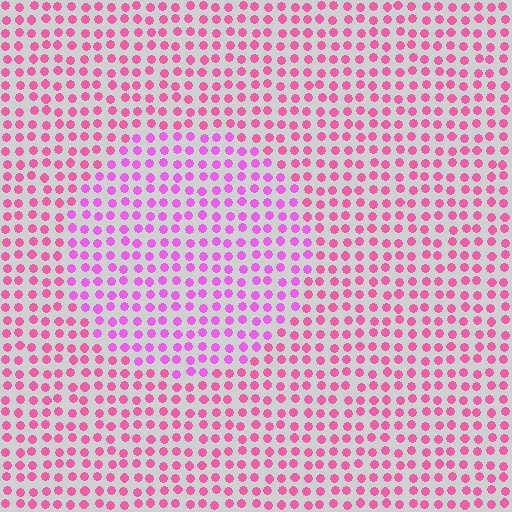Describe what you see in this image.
The image is filled with small pink elements in a uniform arrangement. A circle-shaped region is visible where the elements are tinted to a slightly different hue, forming a subtle color boundary.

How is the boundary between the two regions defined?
The boundary is defined purely by a slight shift in hue (about 29 degrees). Spacing, size, and orientation are identical on both sides.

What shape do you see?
I see a circle.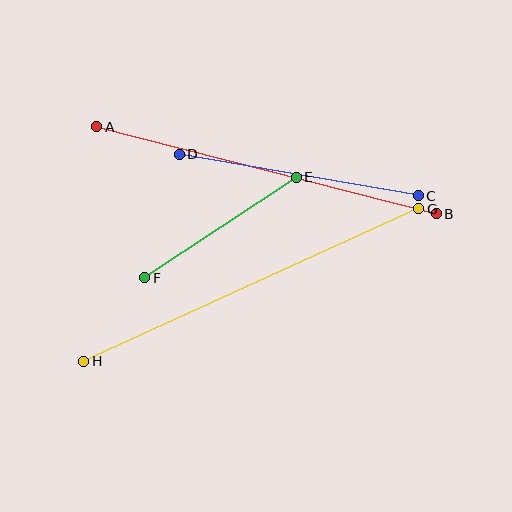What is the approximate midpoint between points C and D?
The midpoint is at approximately (299, 175) pixels.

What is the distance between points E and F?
The distance is approximately 182 pixels.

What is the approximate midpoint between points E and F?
The midpoint is at approximately (220, 228) pixels.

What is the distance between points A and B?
The distance is approximately 350 pixels.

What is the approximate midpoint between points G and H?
The midpoint is at approximately (251, 285) pixels.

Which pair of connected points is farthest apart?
Points G and H are farthest apart.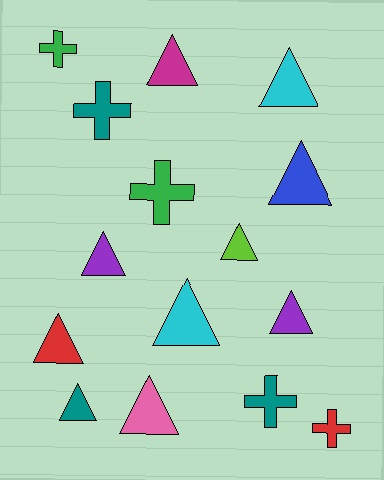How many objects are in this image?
There are 15 objects.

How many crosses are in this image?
There are 5 crosses.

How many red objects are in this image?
There are 2 red objects.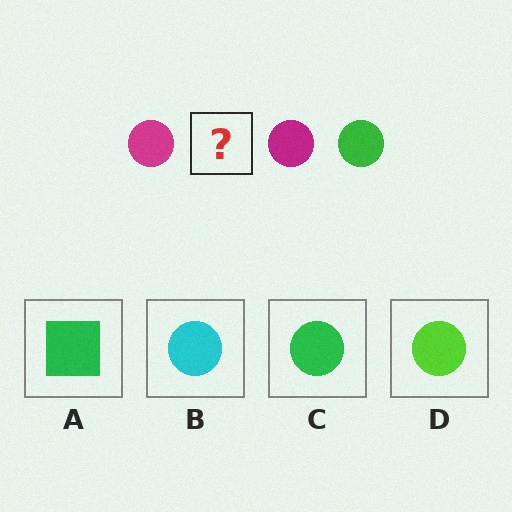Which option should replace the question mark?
Option C.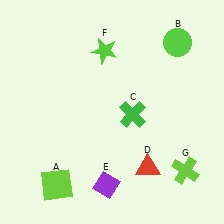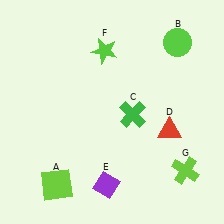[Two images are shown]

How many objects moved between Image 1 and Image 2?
1 object moved between the two images.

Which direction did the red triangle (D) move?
The red triangle (D) moved up.